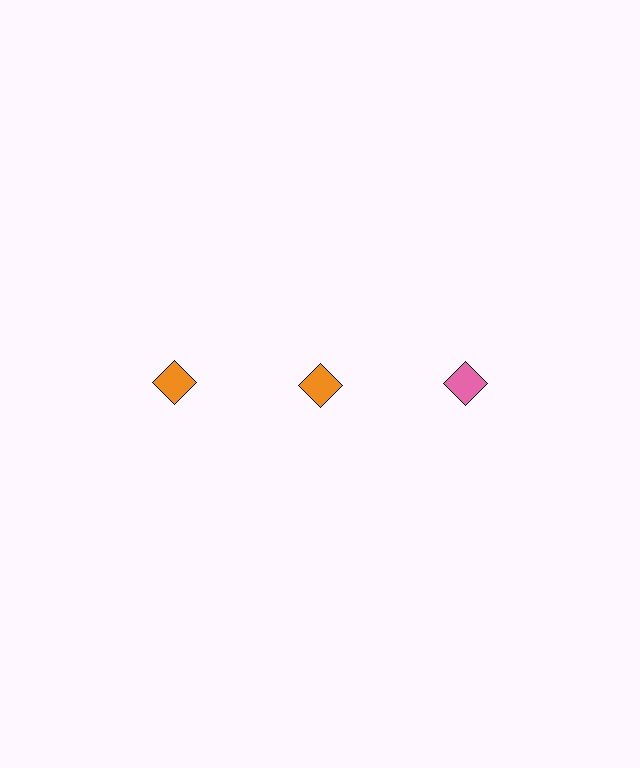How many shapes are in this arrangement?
There are 3 shapes arranged in a grid pattern.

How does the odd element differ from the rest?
It has a different color: pink instead of orange.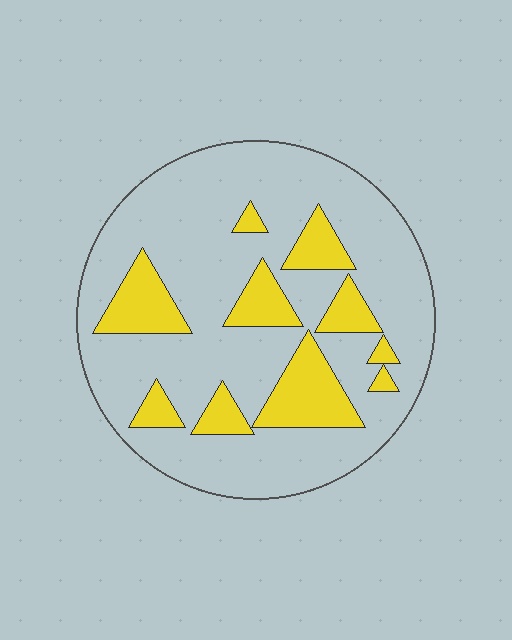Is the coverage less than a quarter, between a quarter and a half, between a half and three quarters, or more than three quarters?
Less than a quarter.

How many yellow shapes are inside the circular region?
10.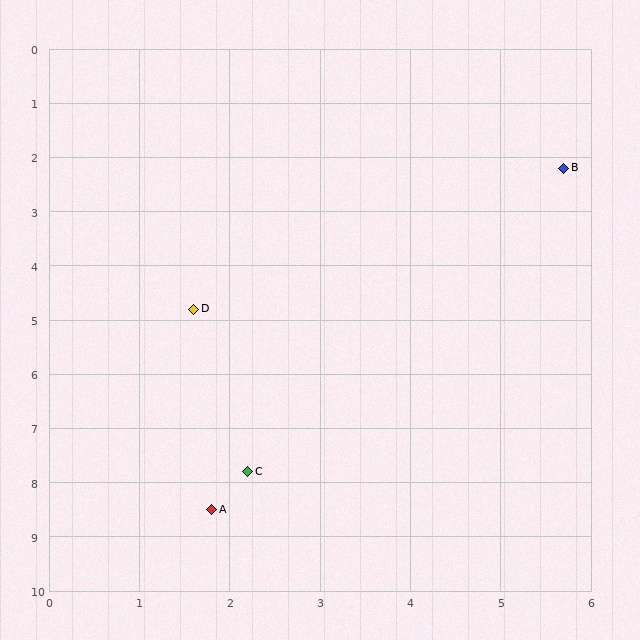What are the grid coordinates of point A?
Point A is at approximately (1.8, 8.5).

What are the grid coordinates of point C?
Point C is at approximately (2.2, 7.8).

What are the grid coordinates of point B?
Point B is at approximately (5.7, 2.2).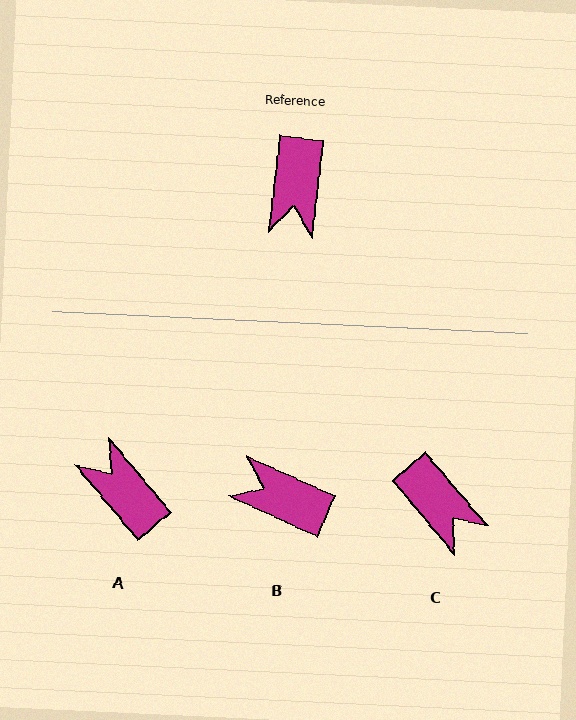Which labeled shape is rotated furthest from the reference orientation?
A, about 133 degrees away.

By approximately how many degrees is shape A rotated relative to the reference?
Approximately 133 degrees clockwise.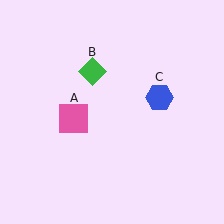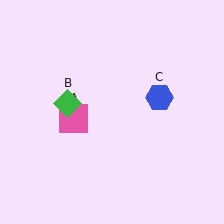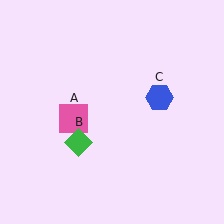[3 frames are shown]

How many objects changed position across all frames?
1 object changed position: green diamond (object B).